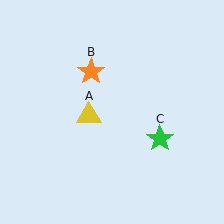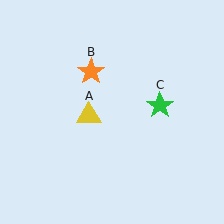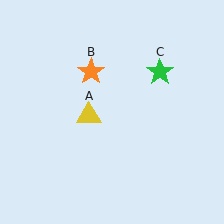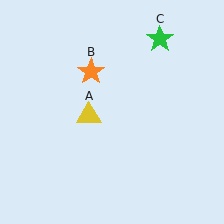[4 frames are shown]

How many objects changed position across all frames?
1 object changed position: green star (object C).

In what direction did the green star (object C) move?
The green star (object C) moved up.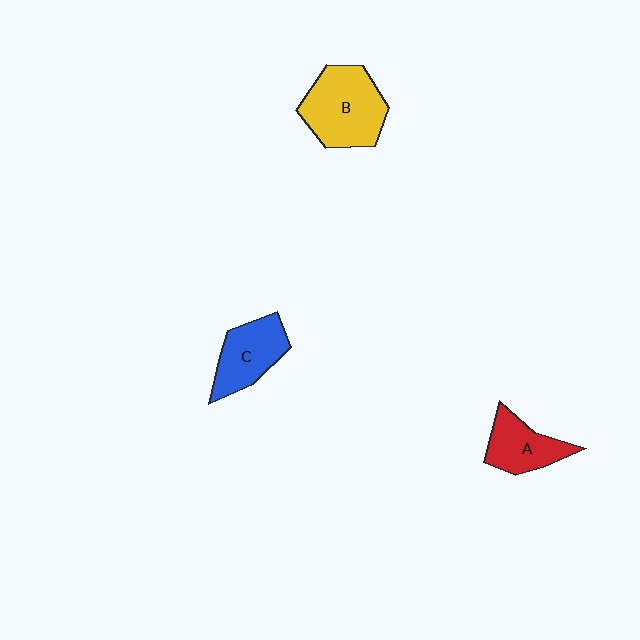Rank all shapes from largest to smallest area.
From largest to smallest: B (yellow), C (blue), A (red).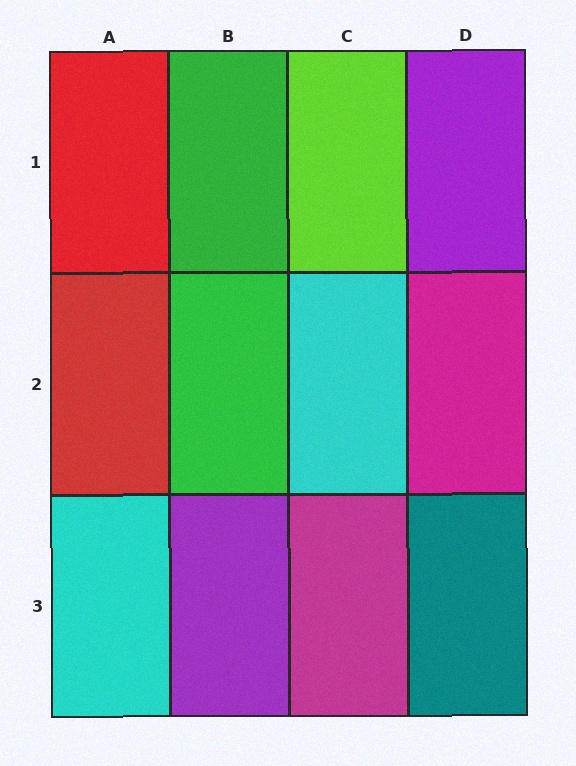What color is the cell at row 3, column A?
Cyan.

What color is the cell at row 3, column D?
Teal.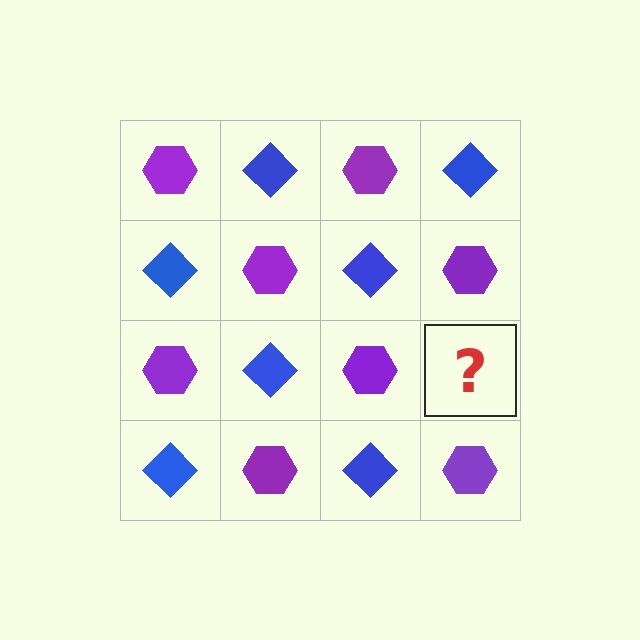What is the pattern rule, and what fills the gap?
The rule is that it alternates purple hexagon and blue diamond in a checkerboard pattern. The gap should be filled with a blue diamond.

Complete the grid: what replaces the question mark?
The question mark should be replaced with a blue diamond.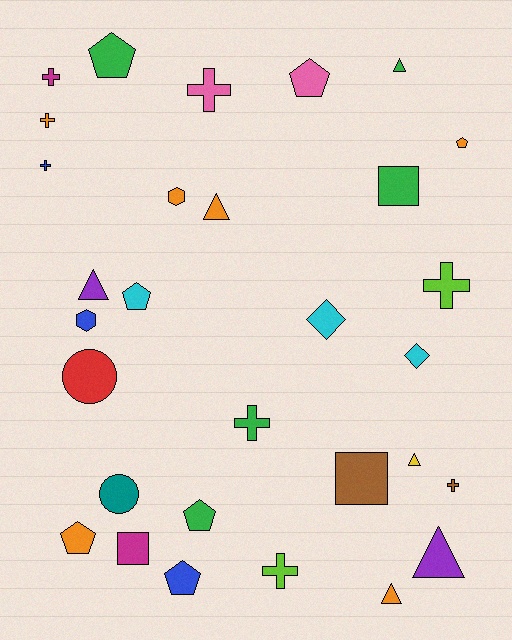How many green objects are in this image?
There are 5 green objects.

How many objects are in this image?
There are 30 objects.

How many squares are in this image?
There are 3 squares.